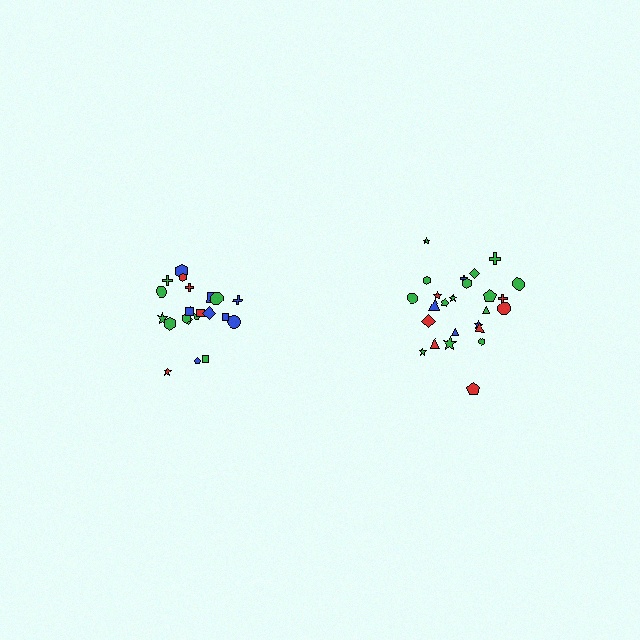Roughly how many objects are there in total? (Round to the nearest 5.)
Roughly 45 objects in total.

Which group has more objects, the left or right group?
The right group.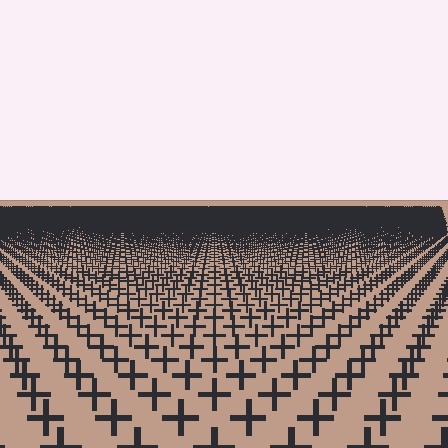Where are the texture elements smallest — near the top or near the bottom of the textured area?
Near the top.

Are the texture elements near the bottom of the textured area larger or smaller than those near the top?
Larger. Near the bottom, elements are closer to the viewer and appear at a bigger on-screen size.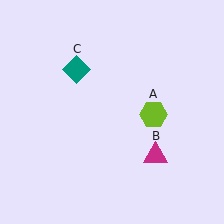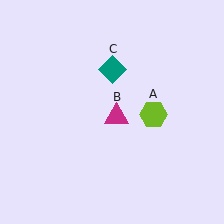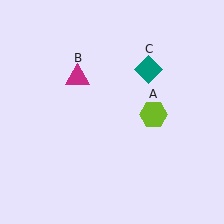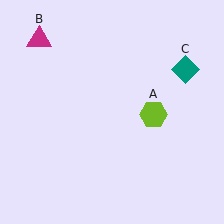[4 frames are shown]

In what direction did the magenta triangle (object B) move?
The magenta triangle (object B) moved up and to the left.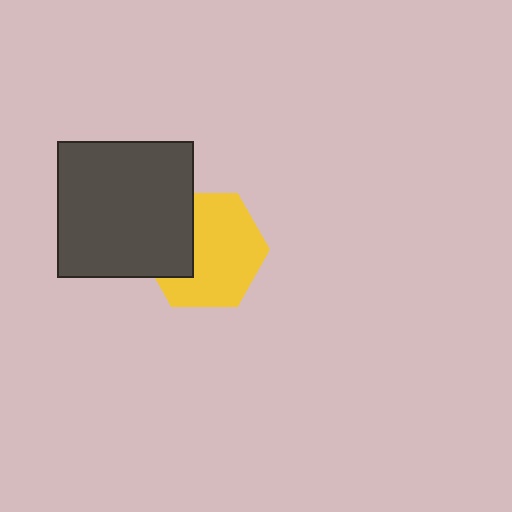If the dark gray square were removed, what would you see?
You would see the complete yellow hexagon.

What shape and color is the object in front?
The object in front is a dark gray square.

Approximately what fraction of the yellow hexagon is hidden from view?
Roughly 31% of the yellow hexagon is hidden behind the dark gray square.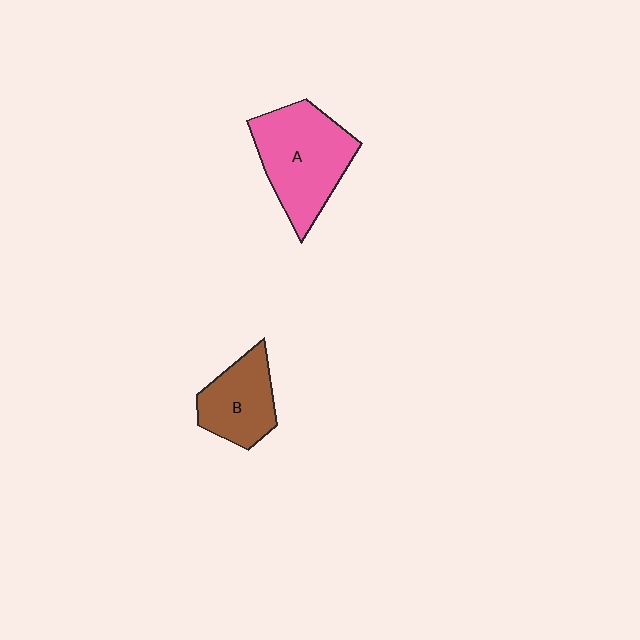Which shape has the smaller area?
Shape B (brown).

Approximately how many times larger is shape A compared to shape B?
Approximately 1.5 times.